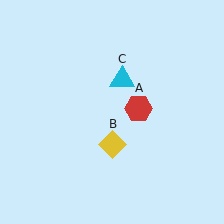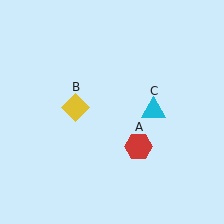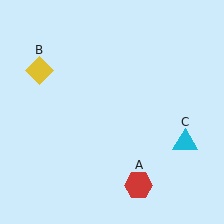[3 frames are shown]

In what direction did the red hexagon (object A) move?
The red hexagon (object A) moved down.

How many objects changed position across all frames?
3 objects changed position: red hexagon (object A), yellow diamond (object B), cyan triangle (object C).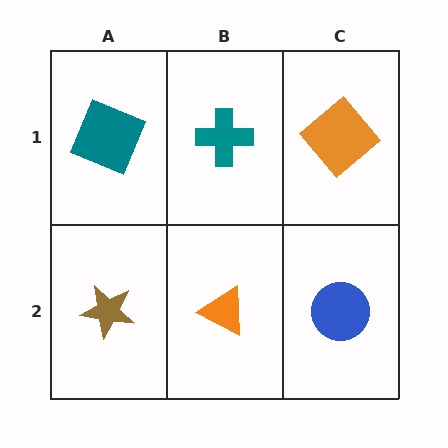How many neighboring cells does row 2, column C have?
2.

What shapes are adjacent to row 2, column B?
A teal cross (row 1, column B), a brown star (row 2, column A), a blue circle (row 2, column C).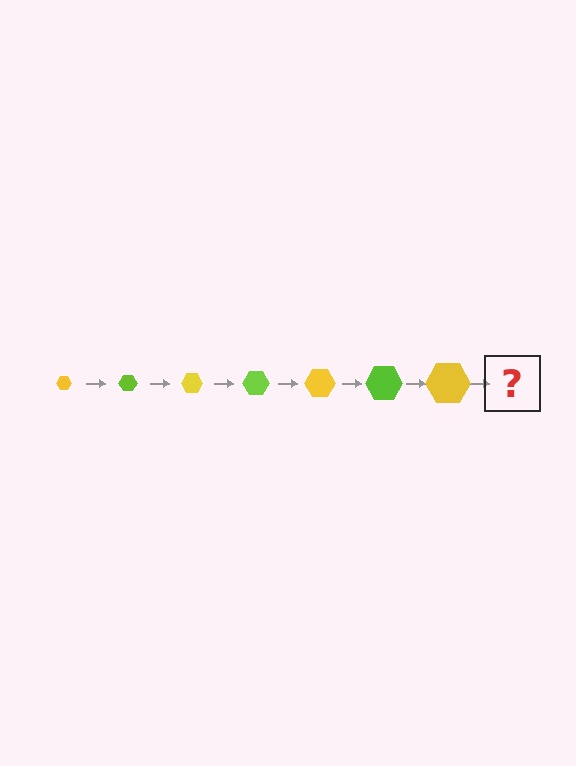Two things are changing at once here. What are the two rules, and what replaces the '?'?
The two rules are that the hexagon grows larger each step and the color cycles through yellow and lime. The '?' should be a lime hexagon, larger than the previous one.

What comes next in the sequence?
The next element should be a lime hexagon, larger than the previous one.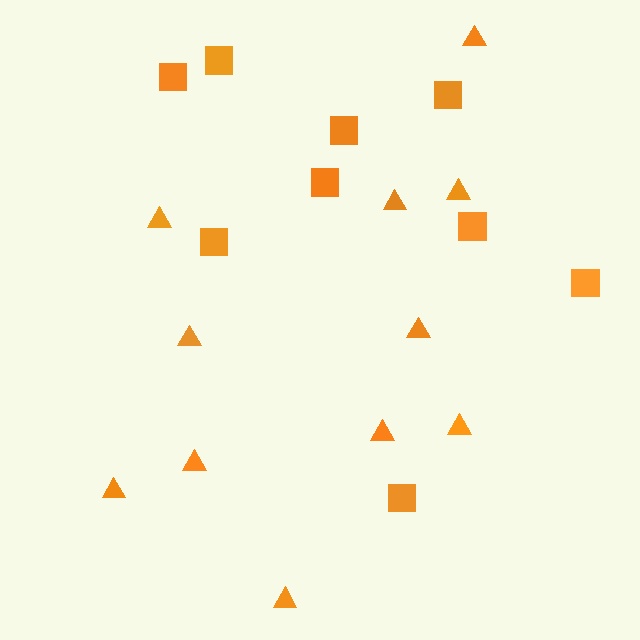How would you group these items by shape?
There are 2 groups: one group of squares (9) and one group of triangles (11).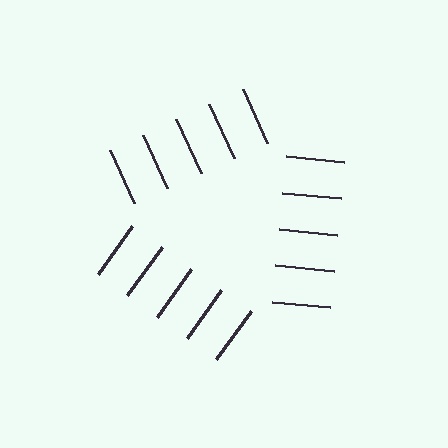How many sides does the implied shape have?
3 sides — the line-ends trace a triangle.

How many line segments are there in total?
15 — 5 along each of the 3 edges.